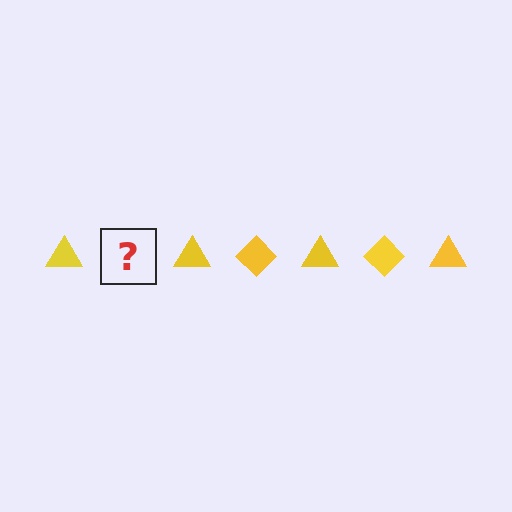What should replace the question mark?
The question mark should be replaced with a yellow diamond.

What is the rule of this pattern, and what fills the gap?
The rule is that the pattern cycles through triangle, diamond shapes in yellow. The gap should be filled with a yellow diamond.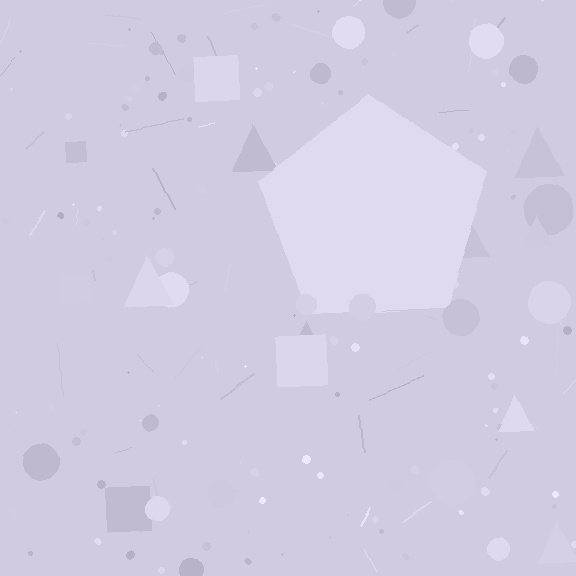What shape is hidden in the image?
A pentagon is hidden in the image.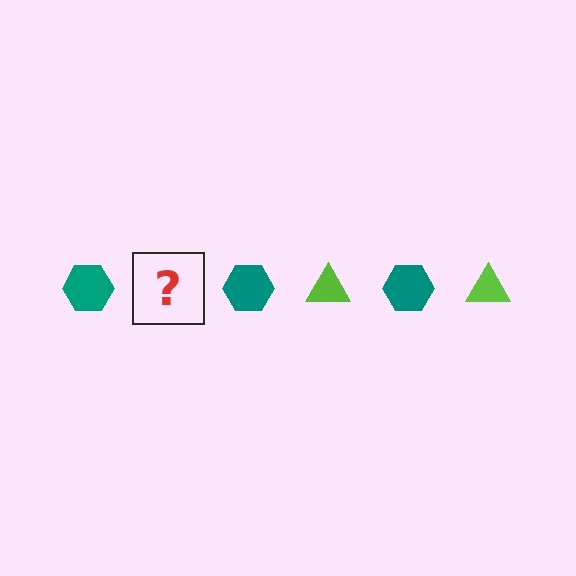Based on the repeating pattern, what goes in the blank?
The blank should be a lime triangle.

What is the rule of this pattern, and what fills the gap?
The rule is that the pattern alternates between teal hexagon and lime triangle. The gap should be filled with a lime triangle.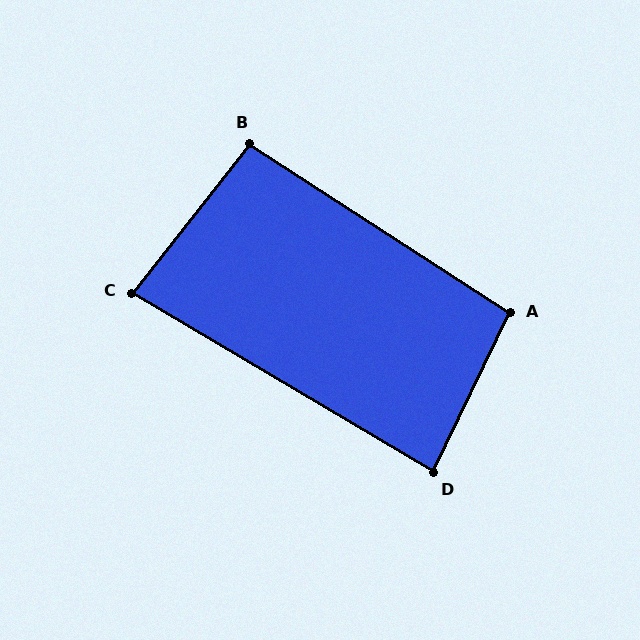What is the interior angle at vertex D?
Approximately 85 degrees (acute).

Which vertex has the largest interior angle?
A, at approximately 97 degrees.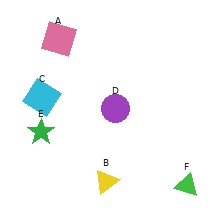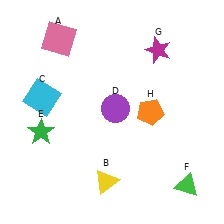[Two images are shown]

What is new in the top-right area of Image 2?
A magenta star (G) was added in the top-right area of Image 2.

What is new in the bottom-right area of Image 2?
An orange pentagon (H) was added in the bottom-right area of Image 2.